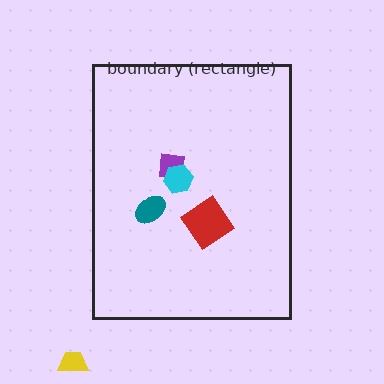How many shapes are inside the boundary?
4 inside, 1 outside.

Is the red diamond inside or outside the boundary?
Inside.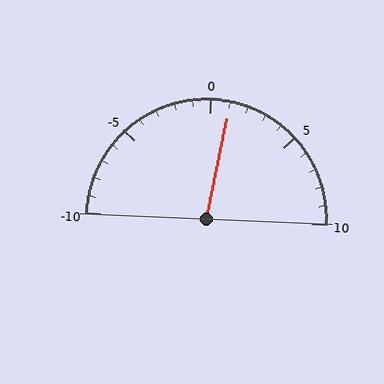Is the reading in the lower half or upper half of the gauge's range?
The reading is in the upper half of the range (-10 to 10).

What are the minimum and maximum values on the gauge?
The gauge ranges from -10 to 10.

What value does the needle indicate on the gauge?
The needle indicates approximately 1.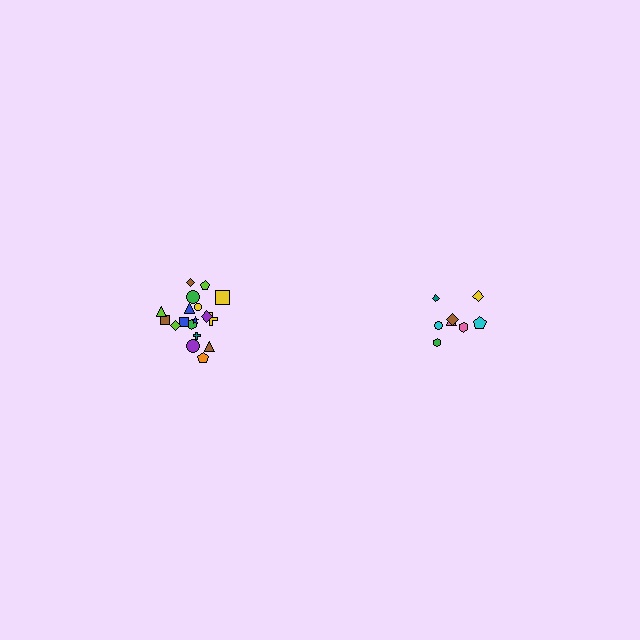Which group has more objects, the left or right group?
The left group.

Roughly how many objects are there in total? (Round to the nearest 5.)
Roughly 25 objects in total.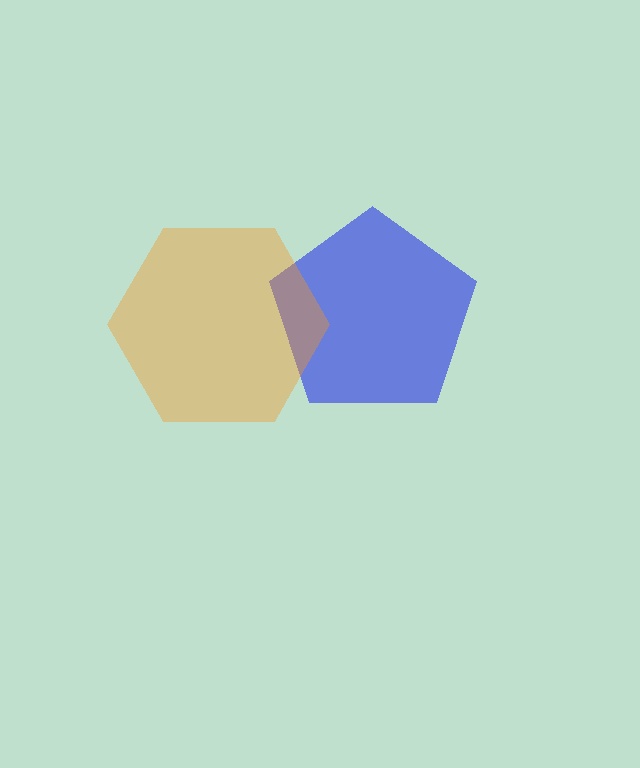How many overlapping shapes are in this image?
There are 2 overlapping shapes in the image.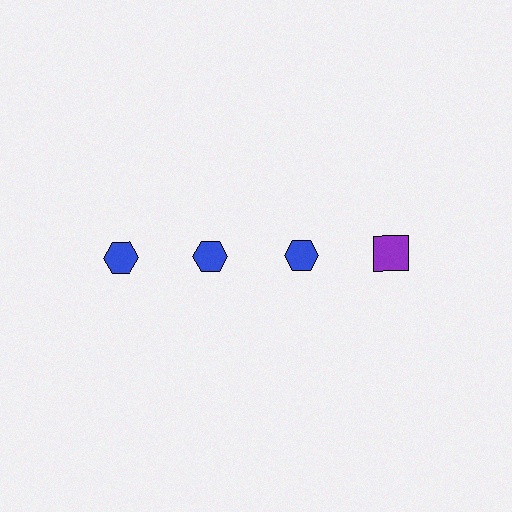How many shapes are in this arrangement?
There are 4 shapes arranged in a grid pattern.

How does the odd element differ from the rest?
It differs in both color (purple instead of blue) and shape (square instead of hexagon).